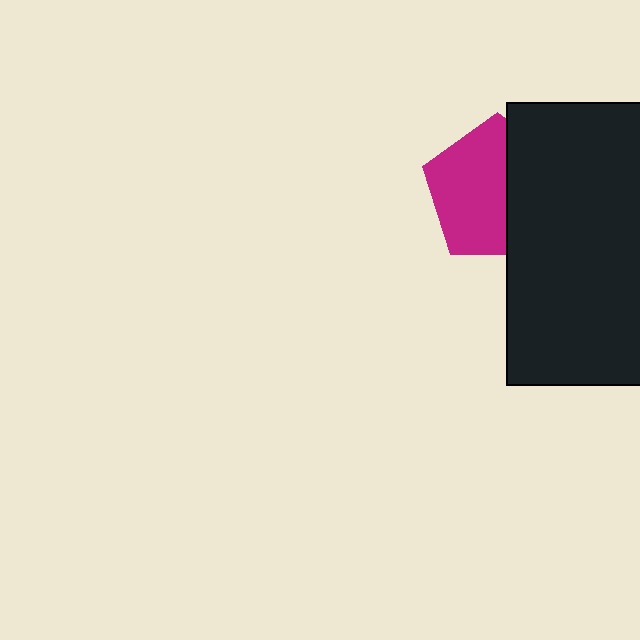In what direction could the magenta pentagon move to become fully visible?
The magenta pentagon could move left. That would shift it out from behind the black rectangle entirely.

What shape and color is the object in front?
The object in front is a black rectangle.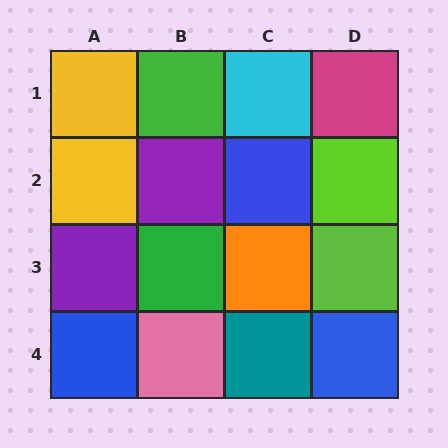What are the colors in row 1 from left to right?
Yellow, green, cyan, magenta.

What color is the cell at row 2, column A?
Yellow.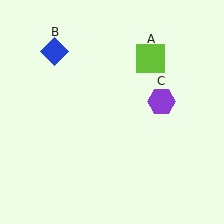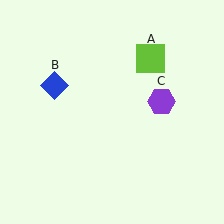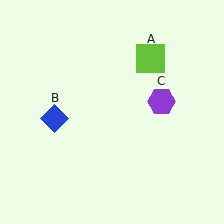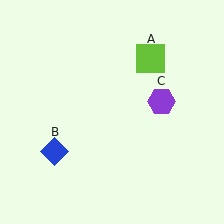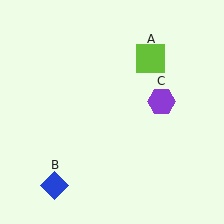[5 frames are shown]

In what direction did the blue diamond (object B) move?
The blue diamond (object B) moved down.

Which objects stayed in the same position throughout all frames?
Lime square (object A) and purple hexagon (object C) remained stationary.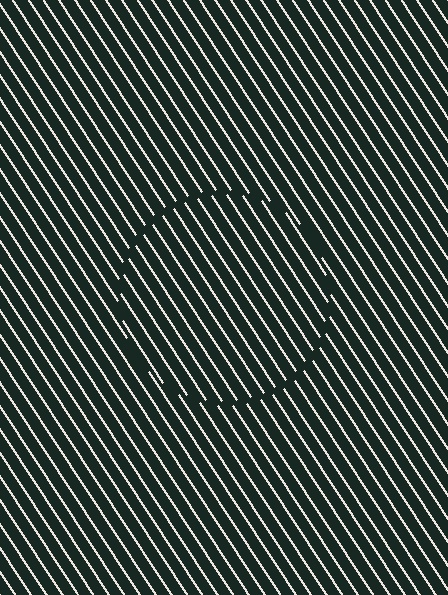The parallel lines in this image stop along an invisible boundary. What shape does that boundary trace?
An illusory circle. The interior of the shape contains the same grating, shifted by half a period — the contour is defined by the phase discontinuity where line-ends from the inner and outer gratings abut.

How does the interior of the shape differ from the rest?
The interior of the shape contains the same grating, shifted by half a period — the contour is defined by the phase discontinuity where line-ends from the inner and outer gratings abut.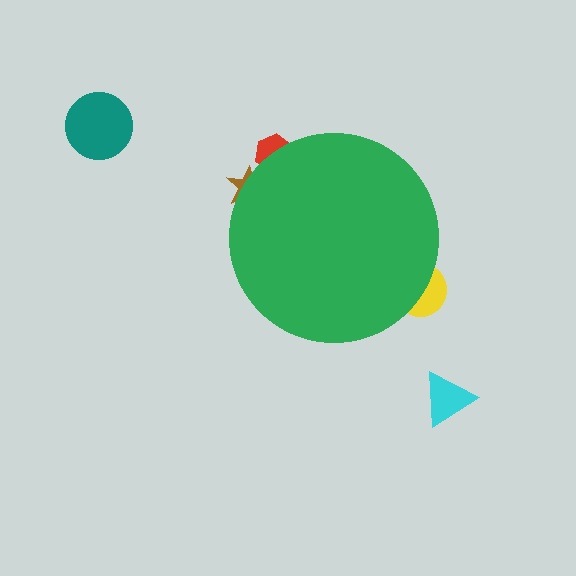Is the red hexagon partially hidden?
Yes, the red hexagon is partially hidden behind the green circle.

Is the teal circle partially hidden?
No, the teal circle is fully visible.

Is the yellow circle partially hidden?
Yes, the yellow circle is partially hidden behind the green circle.